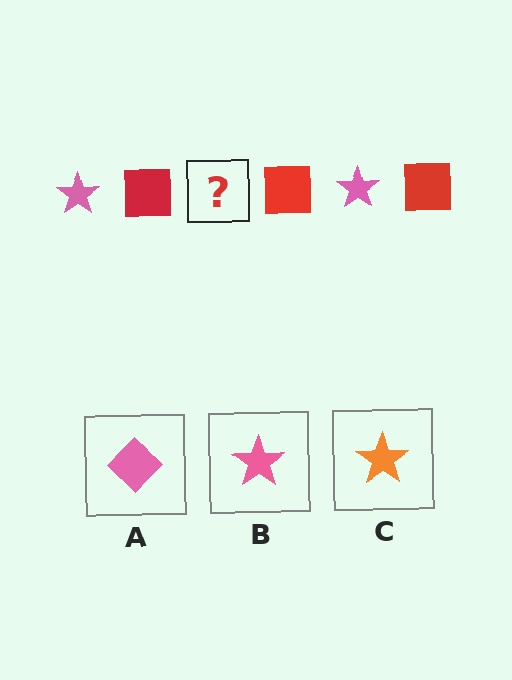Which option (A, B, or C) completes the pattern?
B.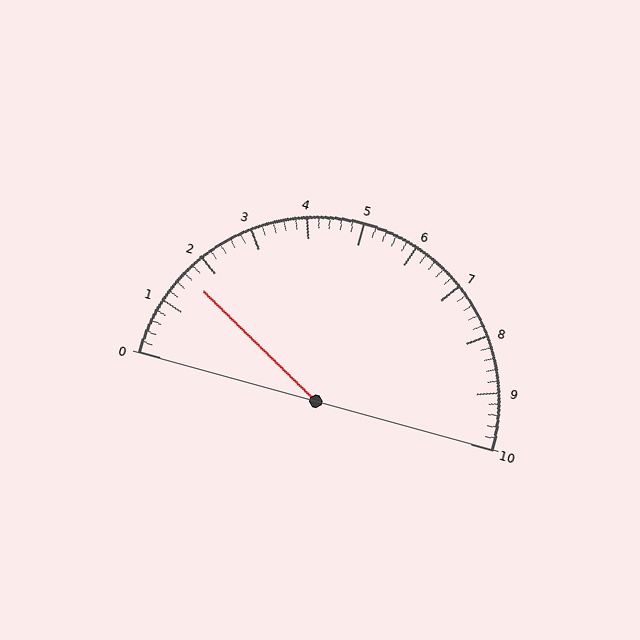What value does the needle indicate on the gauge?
The needle indicates approximately 1.6.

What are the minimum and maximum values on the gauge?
The gauge ranges from 0 to 10.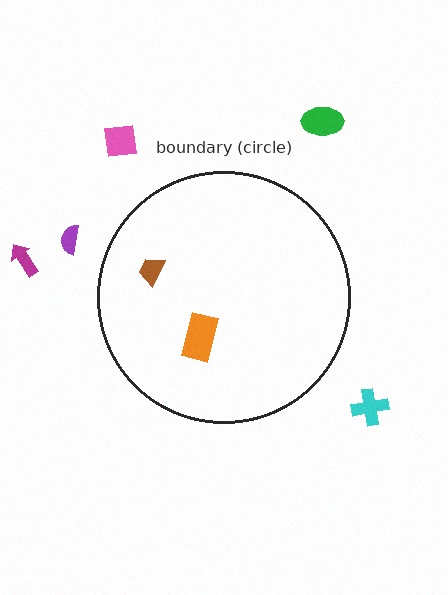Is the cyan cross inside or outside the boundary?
Outside.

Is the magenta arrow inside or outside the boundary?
Outside.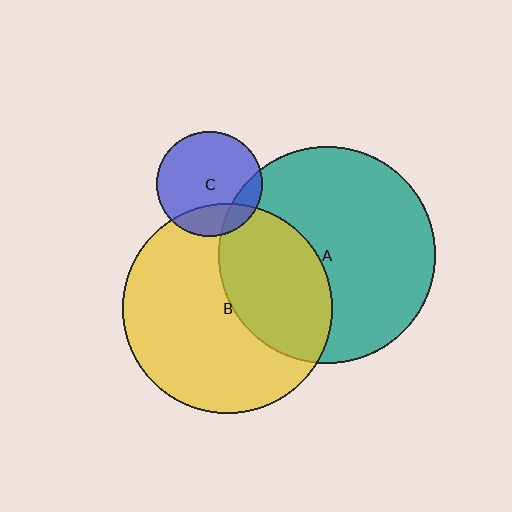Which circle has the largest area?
Circle A (teal).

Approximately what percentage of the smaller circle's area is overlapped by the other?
Approximately 20%.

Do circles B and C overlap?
Yes.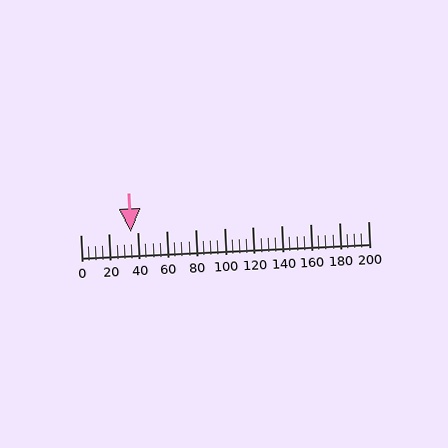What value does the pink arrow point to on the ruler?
The pink arrow points to approximately 35.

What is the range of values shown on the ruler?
The ruler shows values from 0 to 200.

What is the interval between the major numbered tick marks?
The major tick marks are spaced 20 units apart.